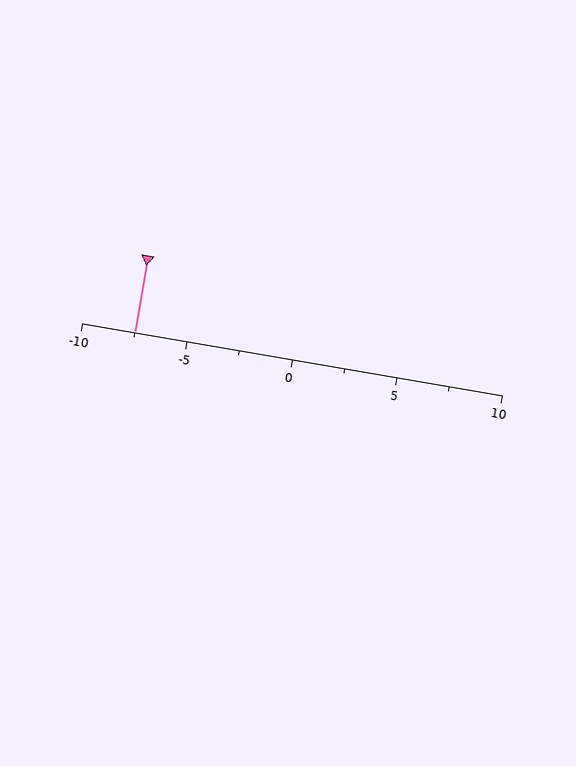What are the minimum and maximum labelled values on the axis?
The axis runs from -10 to 10.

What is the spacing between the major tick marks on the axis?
The major ticks are spaced 5 apart.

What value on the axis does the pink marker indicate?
The marker indicates approximately -7.5.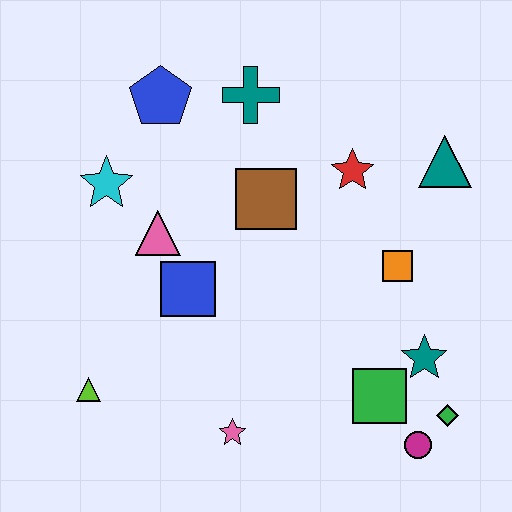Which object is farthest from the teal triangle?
The lime triangle is farthest from the teal triangle.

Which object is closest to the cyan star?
The pink triangle is closest to the cyan star.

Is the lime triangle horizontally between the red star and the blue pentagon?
No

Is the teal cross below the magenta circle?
No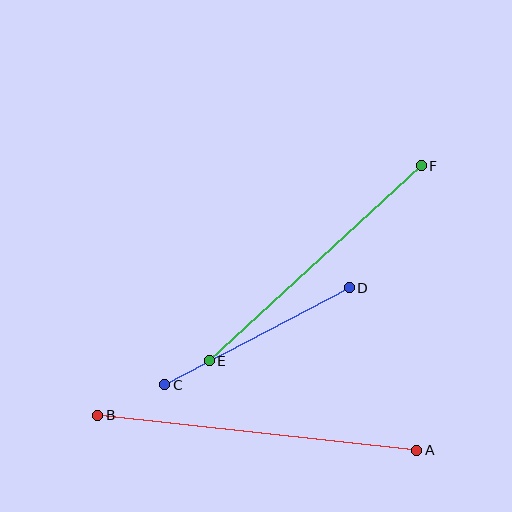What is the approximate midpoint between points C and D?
The midpoint is at approximately (257, 336) pixels.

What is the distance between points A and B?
The distance is approximately 321 pixels.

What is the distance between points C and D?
The distance is approximately 209 pixels.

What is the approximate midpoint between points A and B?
The midpoint is at approximately (257, 433) pixels.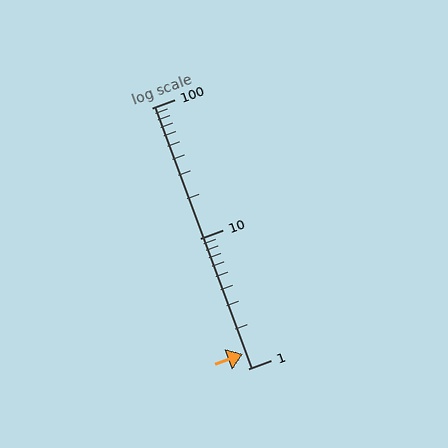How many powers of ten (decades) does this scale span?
The scale spans 2 decades, from 1 to 100.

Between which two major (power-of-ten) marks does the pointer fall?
The pointer is between 1 and 10.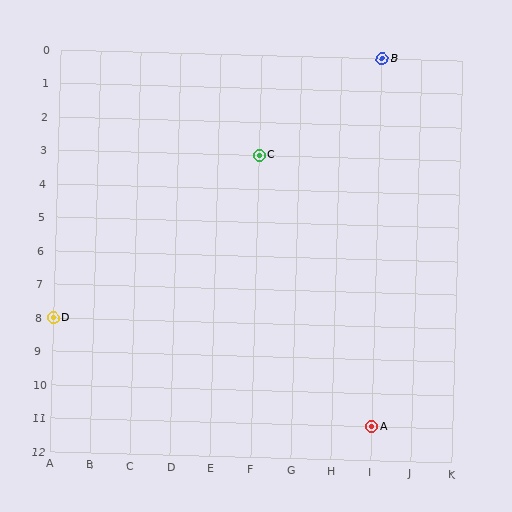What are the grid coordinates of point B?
Point B is at grid coordinates (I, 0).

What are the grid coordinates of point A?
Point A is at grid coordinates (I, 11).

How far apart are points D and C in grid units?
Points D and C are 5 columns and 5 rows apart (about 7.1 grid units diagonally).